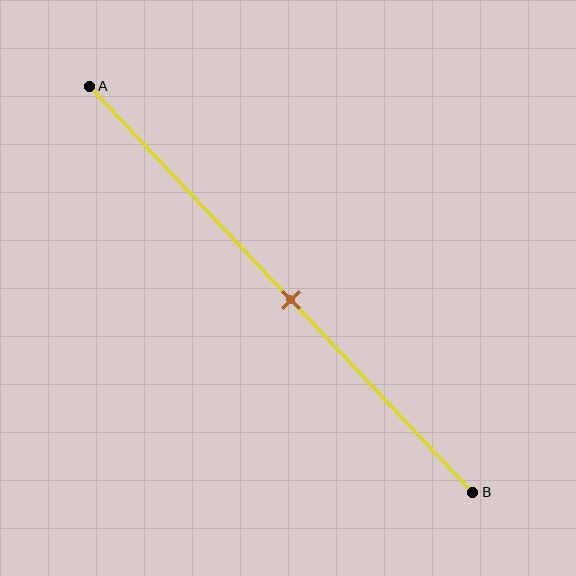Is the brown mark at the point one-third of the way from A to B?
No, the mark is at about 55% from A, not at the 33% one-third point.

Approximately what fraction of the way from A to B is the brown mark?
The brown mark is approximately 55% of the way from A to B.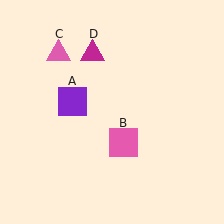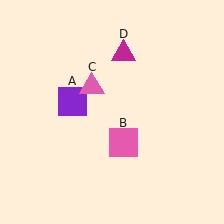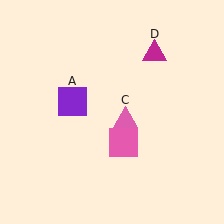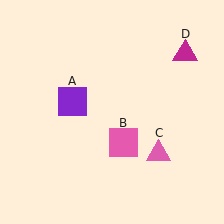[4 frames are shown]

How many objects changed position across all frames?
2 objects changed position: pink triangle (object C), magenta triangle (object D).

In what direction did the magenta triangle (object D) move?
The magenta triangle (object D) moved right.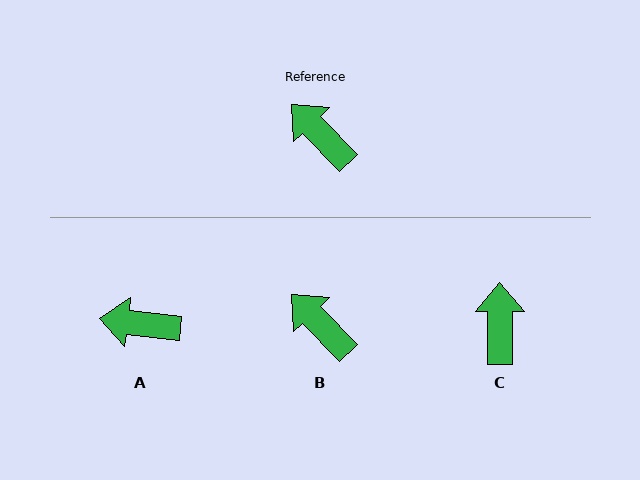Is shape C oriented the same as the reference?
No, it is off by about 44 degrees.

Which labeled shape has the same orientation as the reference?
B.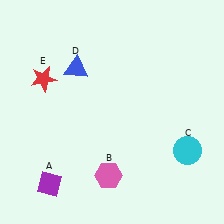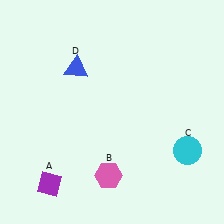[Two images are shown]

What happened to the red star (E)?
The red star (E) was removed in Image 2. It was in the top-left area of Image 1.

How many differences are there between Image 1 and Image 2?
There is 1 difference between the two images.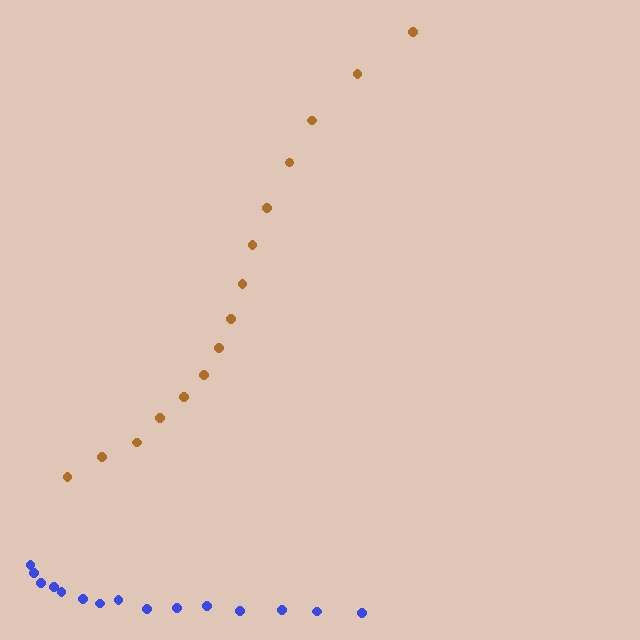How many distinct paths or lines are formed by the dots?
There are 2 distinct paths.